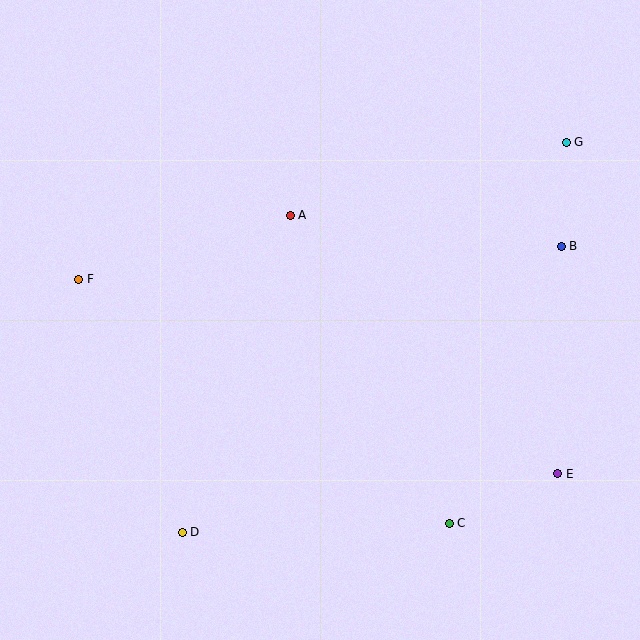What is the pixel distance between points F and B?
The distance between F and B is 484 pixels.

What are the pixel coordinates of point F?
Point F is at (79, 279).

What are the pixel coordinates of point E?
Point E is at (558, 474).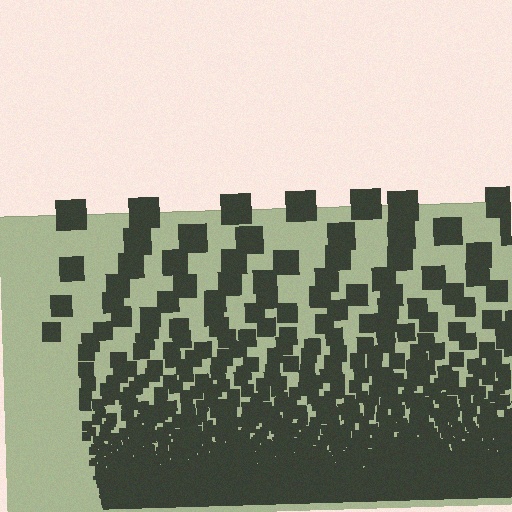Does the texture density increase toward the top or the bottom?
Density increases toward the bottom.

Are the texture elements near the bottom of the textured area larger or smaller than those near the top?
Smaller. The gradient is inverted — elements near the bottom are smaller and denser.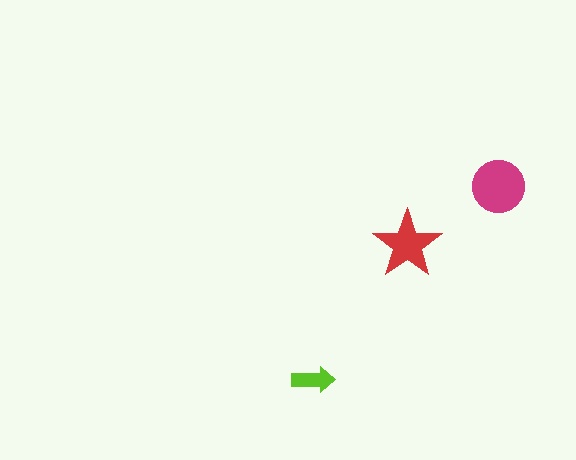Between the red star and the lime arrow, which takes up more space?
The red star.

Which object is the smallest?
The lime arrow.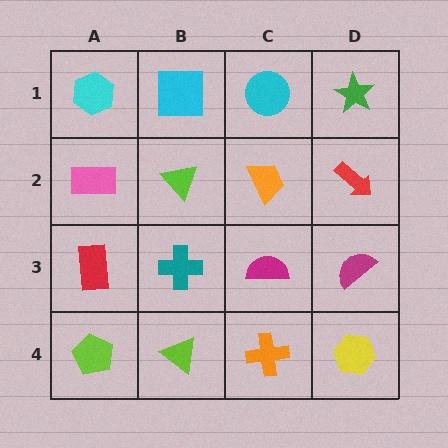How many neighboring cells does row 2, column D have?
3.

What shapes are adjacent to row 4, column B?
A teal cross (row 3, column B), a lime pentagon (row 4, column A), an orange cross (row 4, column C).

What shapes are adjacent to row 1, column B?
A lime triangle (row 2, column B), a cyan hexagon (row 1, column A), a cyan circle (row 1, column C).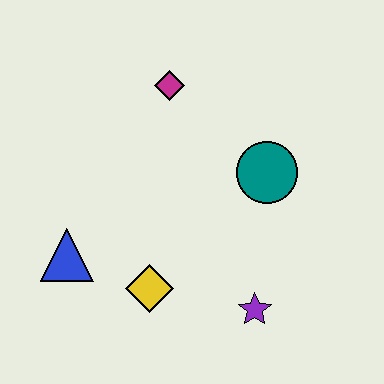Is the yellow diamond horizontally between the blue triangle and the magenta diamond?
Yes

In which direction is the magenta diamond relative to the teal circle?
The magenta diamond is to the left of the teal circle.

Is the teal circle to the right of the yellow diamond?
Yes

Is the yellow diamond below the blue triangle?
Yes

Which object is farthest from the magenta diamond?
The purple star is farthest from the magenta diamond.